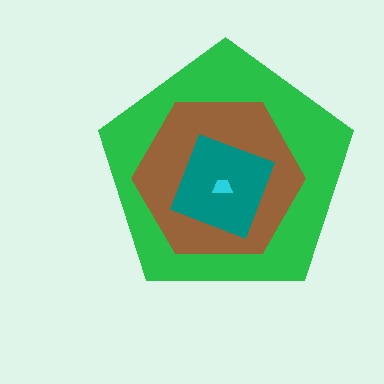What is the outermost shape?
The green pentagon.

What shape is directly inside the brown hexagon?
The teal square.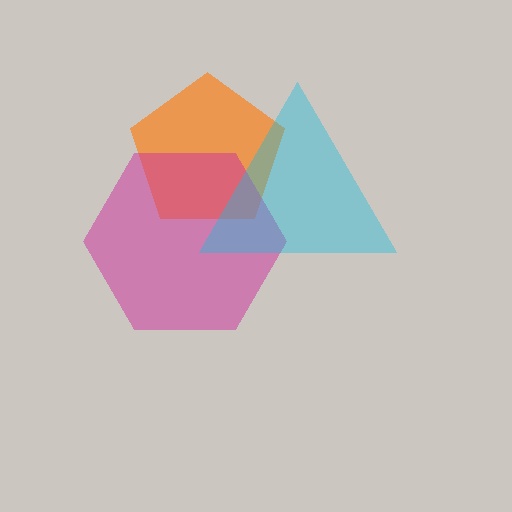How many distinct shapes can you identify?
There are 3 distinct shapes: an orange pentagon, a magenta hexagon, a cyan triangle.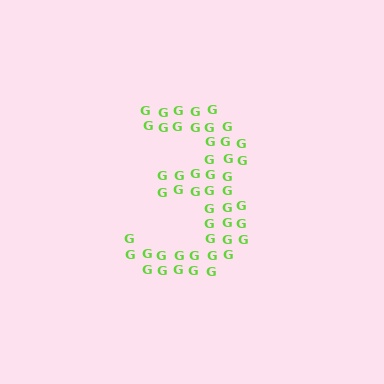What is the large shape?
The large shape is the digit 3.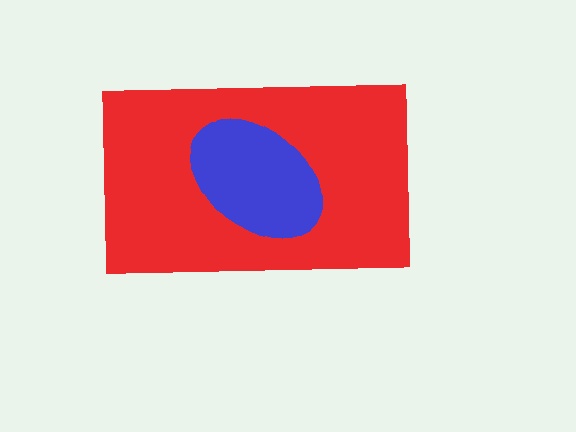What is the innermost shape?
The blue ellipse.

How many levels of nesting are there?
2.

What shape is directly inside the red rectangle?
The blue ellipse.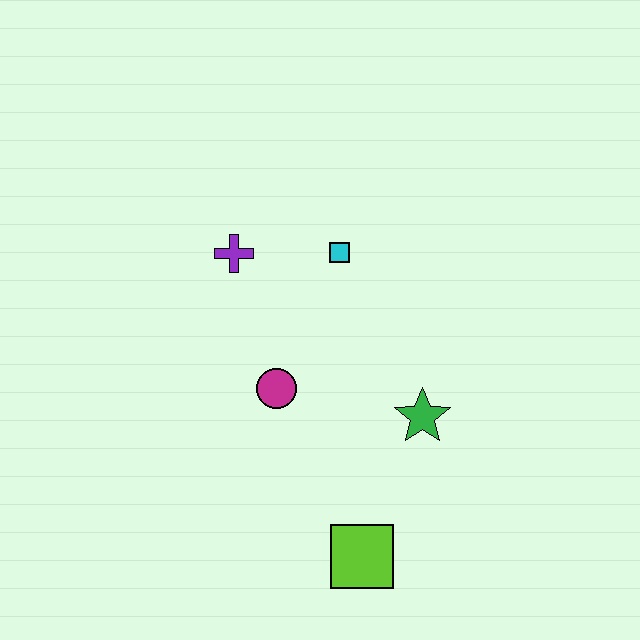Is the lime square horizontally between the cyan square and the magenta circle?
No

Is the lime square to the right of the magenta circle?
Yes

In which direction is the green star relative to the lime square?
The green star is above the lime square.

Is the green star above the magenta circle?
No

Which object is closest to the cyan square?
The purple cross is closest to the cyan square.